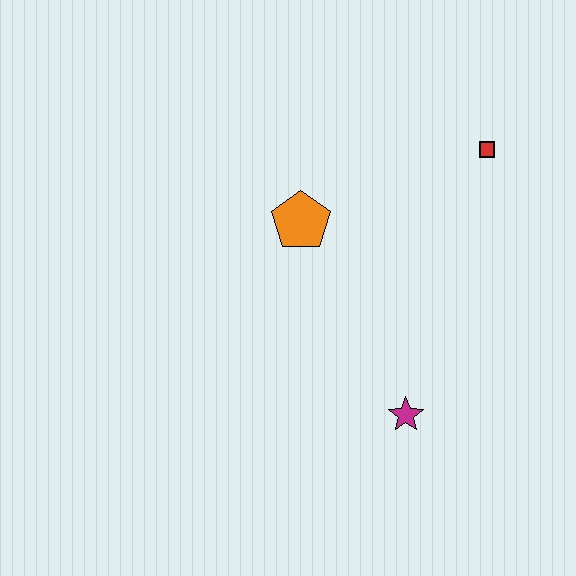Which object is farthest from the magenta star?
The red square is farthest from the magenta star.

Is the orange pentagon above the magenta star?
Yes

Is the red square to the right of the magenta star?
Yes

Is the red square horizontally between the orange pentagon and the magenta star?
No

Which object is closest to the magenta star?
The orange pentagon is closest to the magenta star.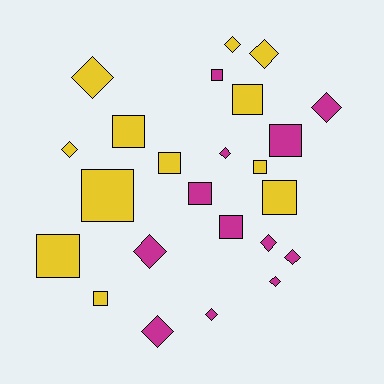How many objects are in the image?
There are 24 objects.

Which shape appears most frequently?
Diamond, with 12 objects.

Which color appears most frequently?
Yellow, with 12 objects.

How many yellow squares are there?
There are 8 yellow squares.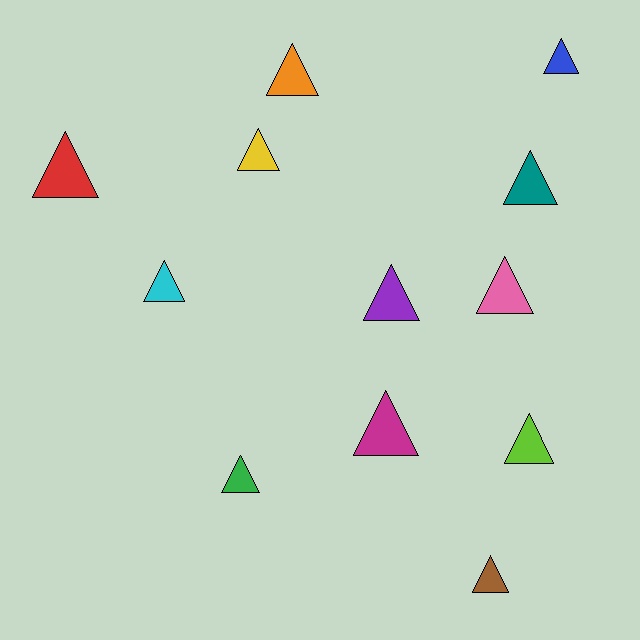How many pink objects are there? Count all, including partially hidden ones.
There is 1 pink object.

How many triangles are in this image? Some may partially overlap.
There are 12 triangles.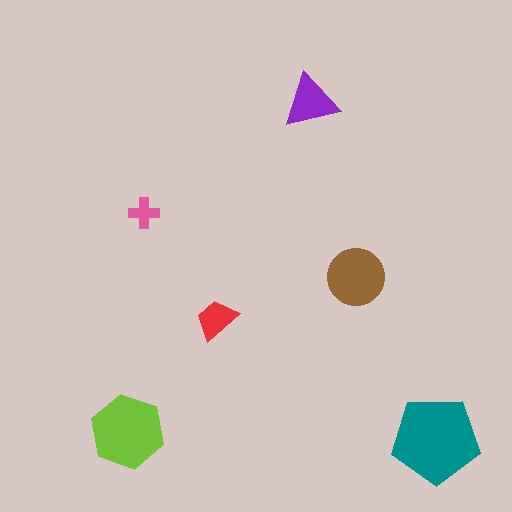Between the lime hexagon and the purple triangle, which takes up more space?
The lime hexagon.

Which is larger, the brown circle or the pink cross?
The brown circle.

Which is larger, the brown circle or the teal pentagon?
The teal pentagon.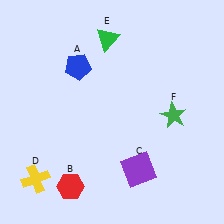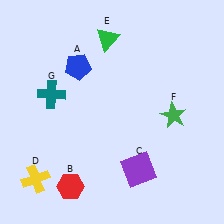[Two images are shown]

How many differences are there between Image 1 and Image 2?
There is 1 difference between the two images.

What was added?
A teal cross (G) was added in Image 2.